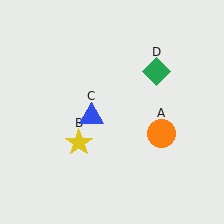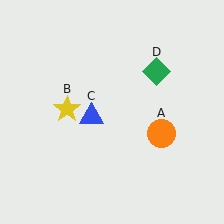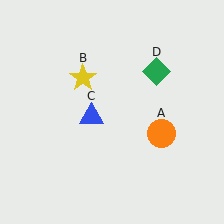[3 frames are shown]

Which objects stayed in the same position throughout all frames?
Orange circle (object A) and blue triangle (object C) and green diamond (object D) remained stationary.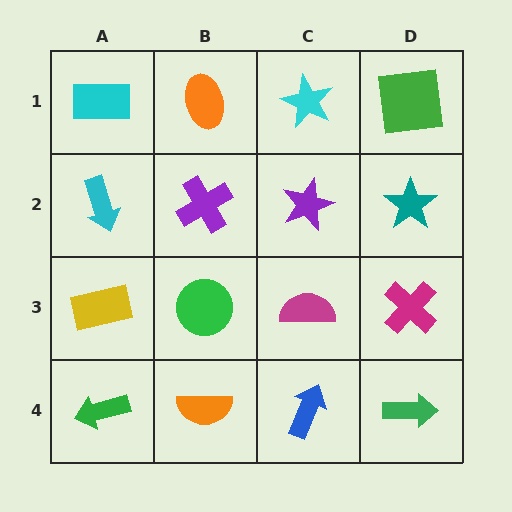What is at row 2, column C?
A purple star.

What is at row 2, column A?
A cyan arrow.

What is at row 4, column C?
A blue arrow.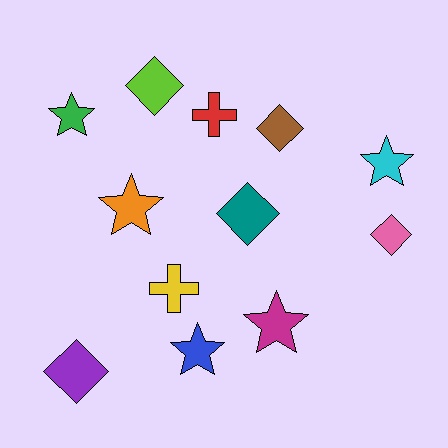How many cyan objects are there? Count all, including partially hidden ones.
There is 1 cyan object.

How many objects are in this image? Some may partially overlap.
There are 12 objects.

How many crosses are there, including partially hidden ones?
There are 2 crosses.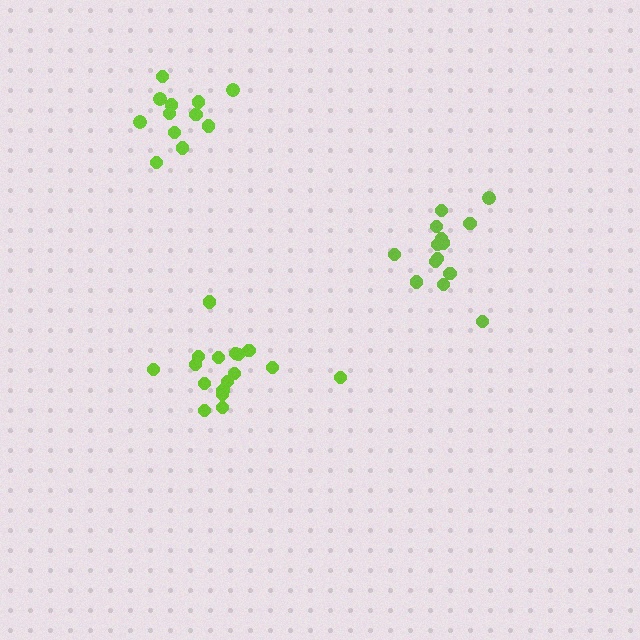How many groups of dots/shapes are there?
There are 3 groups.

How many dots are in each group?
Group 1: 14 dots, Group 2: 17 dots, Group 3: 12 dots (43 total).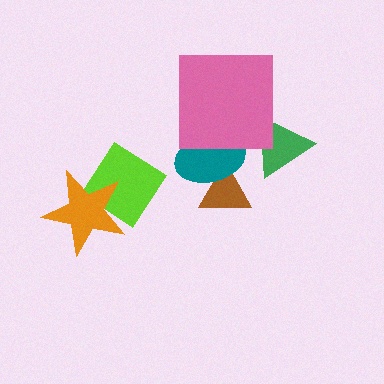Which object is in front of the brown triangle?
The teal ellipse is in front of the brown triangle.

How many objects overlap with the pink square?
2 objects overlap with the pink square.